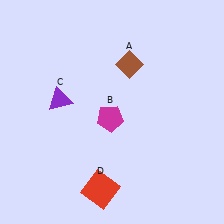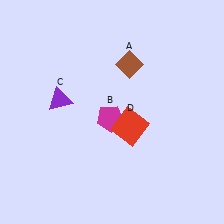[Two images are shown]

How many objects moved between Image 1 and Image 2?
1 object moved between the two images.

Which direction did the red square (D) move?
The red square (D) moved up.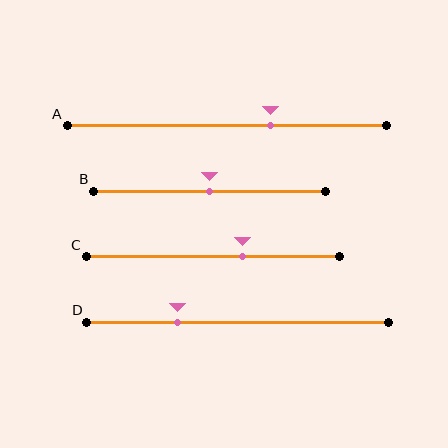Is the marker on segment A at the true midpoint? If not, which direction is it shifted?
No, the marker on segment A is shifted to the right by about 14% of the segment length.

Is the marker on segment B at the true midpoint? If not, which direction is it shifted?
Yes, the marker on segment B is at the true midpoint.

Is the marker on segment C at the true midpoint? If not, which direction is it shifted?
No, the marker on segment C is shifted to the right by about 12% of the segment length.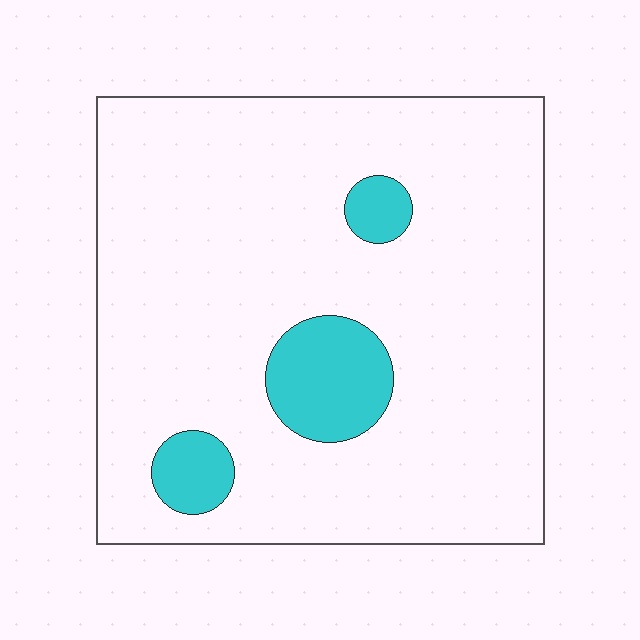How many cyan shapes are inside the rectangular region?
3.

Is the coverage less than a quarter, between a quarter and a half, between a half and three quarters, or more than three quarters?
Less than a quarter.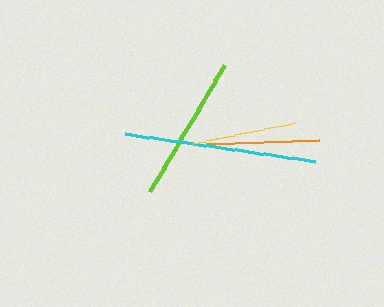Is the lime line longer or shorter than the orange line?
The lime line is longer than the orange line.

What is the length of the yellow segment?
The yellow segment is approximately 104 pixels long.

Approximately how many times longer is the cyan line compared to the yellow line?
The cyan line is approximately 1.8 times the length of the yellow line.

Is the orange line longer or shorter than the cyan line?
The cyan line is longer than the orange line.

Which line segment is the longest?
The cyan line is the longest at approximately 192 pixels.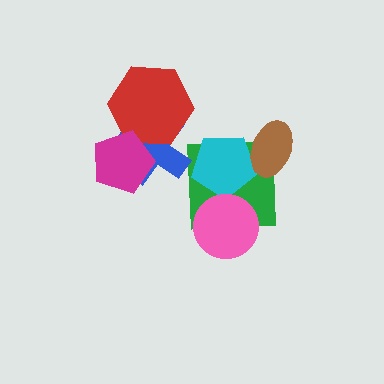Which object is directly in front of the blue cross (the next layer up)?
The red hexagon is directly in front of the blue cross.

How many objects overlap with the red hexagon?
2 objects overlap with the red hexagon.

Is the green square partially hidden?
Yes, it is partially covered by another shape.